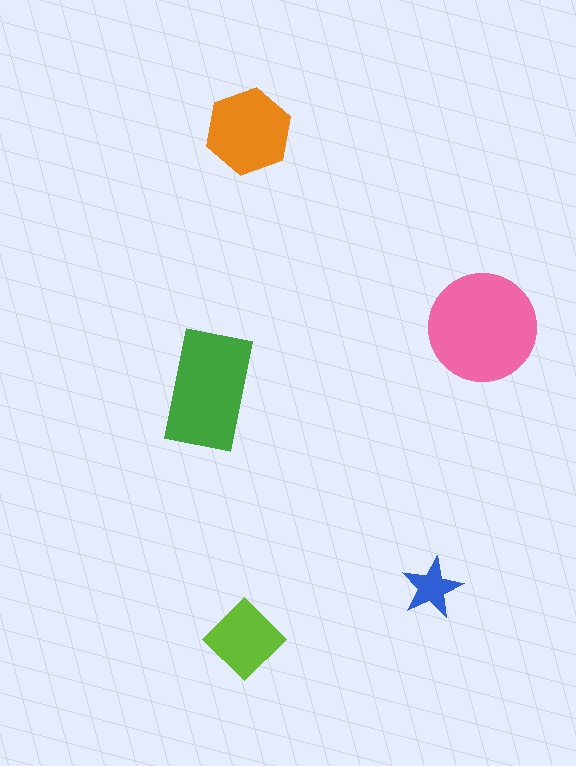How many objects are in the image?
There are 5 objects in the image.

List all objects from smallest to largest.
The blue star, the lime diamond, the orange hexagon, the green rectangle, the pink circle.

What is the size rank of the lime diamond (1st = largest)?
4th.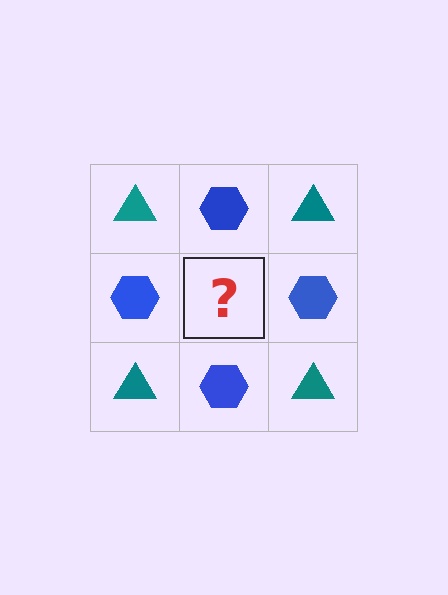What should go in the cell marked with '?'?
The missing cell should contain a teal triangle.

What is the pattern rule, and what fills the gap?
The rule is that it alternates teal triangle and blue hexagon in a checkerboard pattern. The gap should be filled with a teal triangle.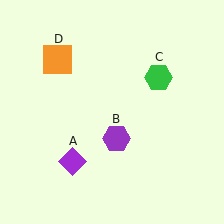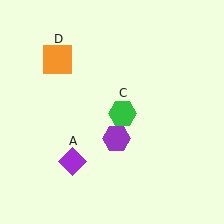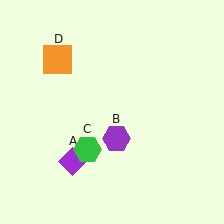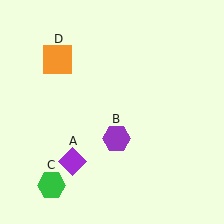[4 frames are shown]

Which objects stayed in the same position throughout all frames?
Purple diamond (object A) and purple hexagon (object B) and orange square (object D) remained stationary.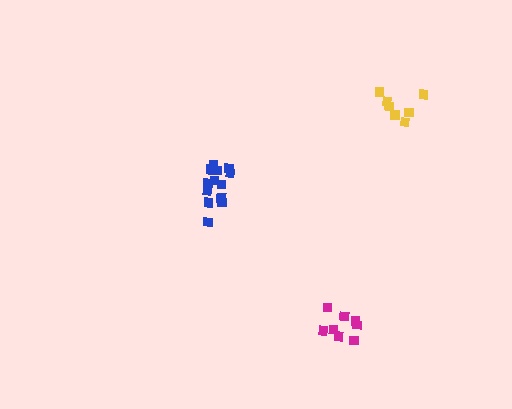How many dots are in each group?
Group 1: 13 dots, Group 2: 8 dots, Group 3: 7 dots (28 total).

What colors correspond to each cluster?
The clusters are colored: blue, magenta, yellow.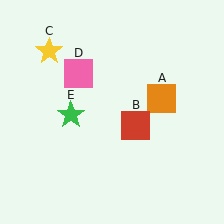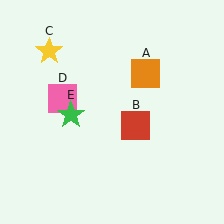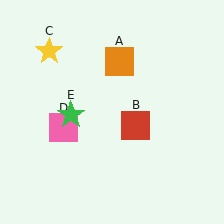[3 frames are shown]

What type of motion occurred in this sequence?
The orange square (object A), pink square (object D) rotated counterclockwise around the center of the scene.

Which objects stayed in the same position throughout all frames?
Red square (object B) and yellow star (object C) and green star (object E) remained stationary.